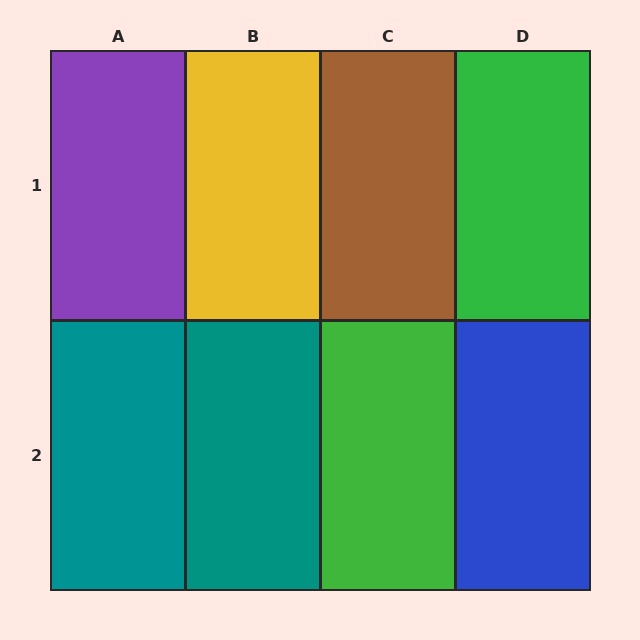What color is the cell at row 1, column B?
Yellow.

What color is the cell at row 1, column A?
Purple.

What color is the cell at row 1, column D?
Green.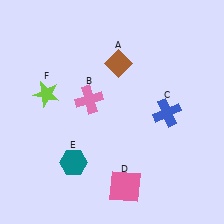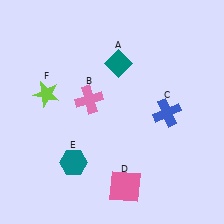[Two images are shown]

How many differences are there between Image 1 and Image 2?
There is 1 difference between the two images.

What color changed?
The diamond (A) changed from brown in Image 1 to teal in Image 2.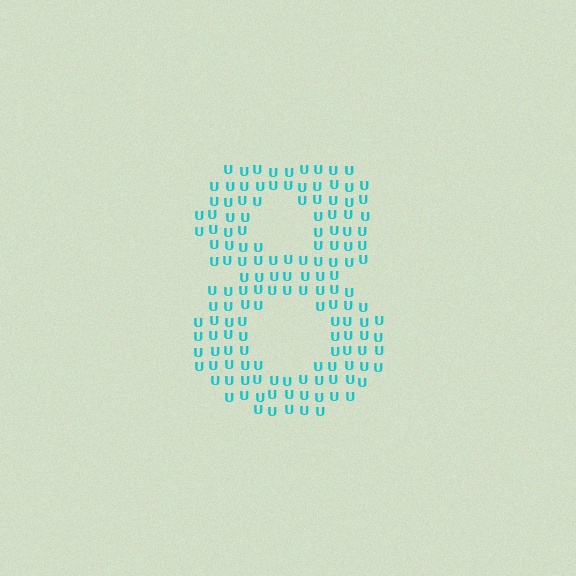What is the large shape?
The large shape is the digit 8.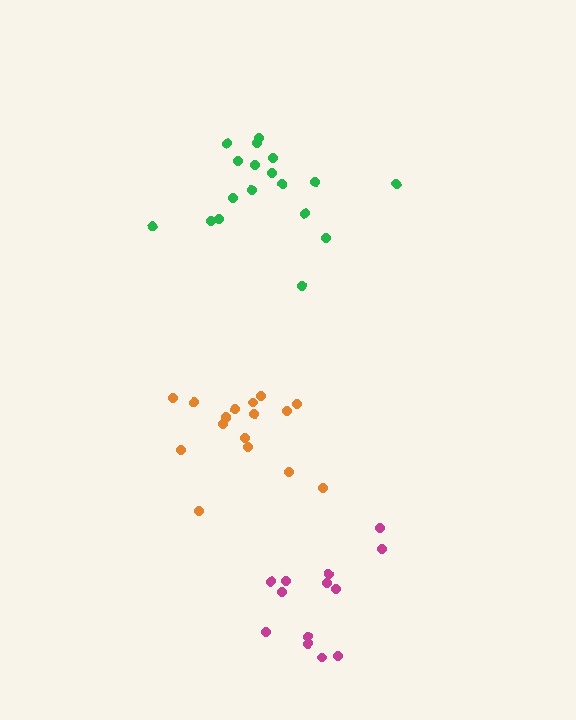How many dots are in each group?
Group 1: 13 dots, Group 2: 18 dots, Group 3: 16 dots (47 total).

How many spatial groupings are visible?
There are 3 spatial groupings.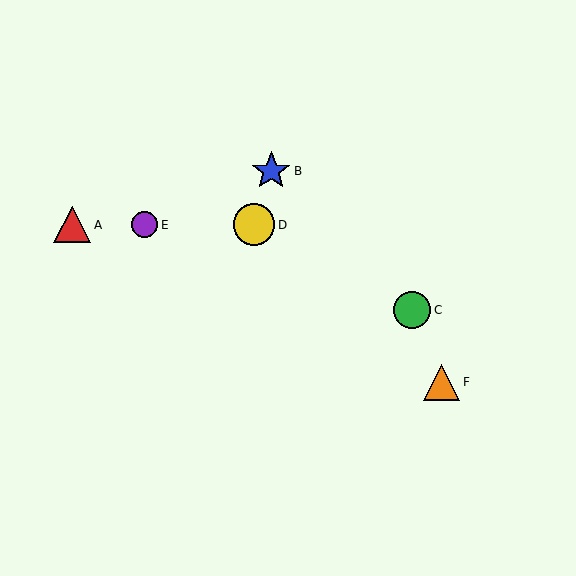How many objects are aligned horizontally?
3 objects (A, D, E) are aligned horizontally.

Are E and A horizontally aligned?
Yes, both are at y≈225.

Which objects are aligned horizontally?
Objects A, D, E are aligned horizontally.